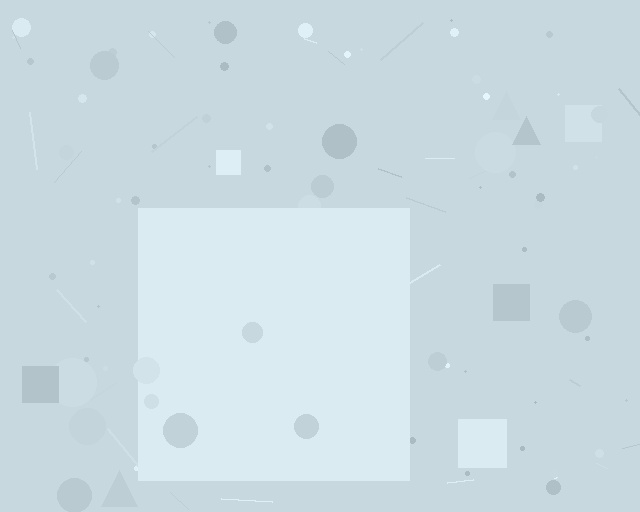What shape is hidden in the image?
A square is hidden in the image.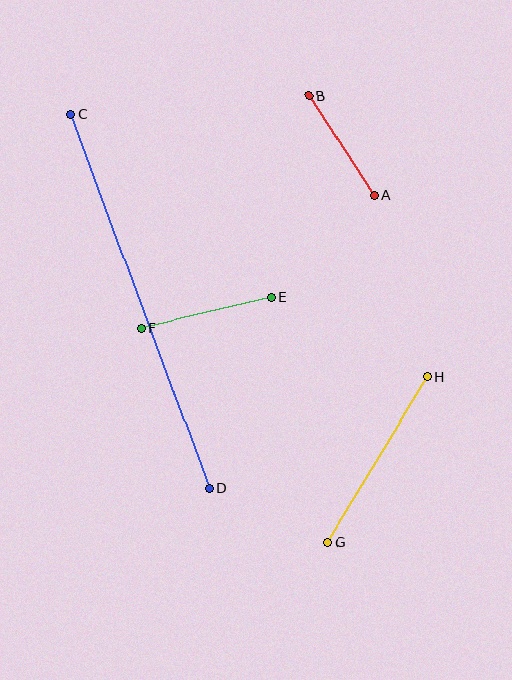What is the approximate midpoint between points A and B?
The midpoint is at approximately (342, 145) pixels.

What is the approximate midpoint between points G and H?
The midpoint is at approximately (378, 459) pixels.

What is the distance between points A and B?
The distance is approximately 119 pixels.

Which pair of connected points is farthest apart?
Points C and D are farthest apart.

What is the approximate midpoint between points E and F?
The midpoint is at approximately (206, 312) pixels.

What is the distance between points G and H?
The distance is approximately 193 pixels.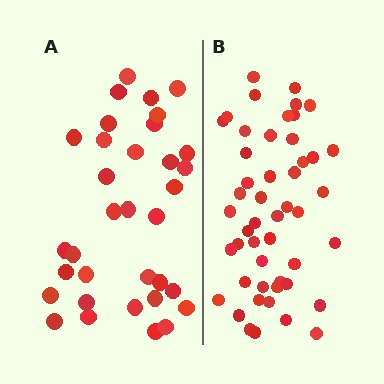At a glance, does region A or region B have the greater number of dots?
Region B (the right region) has more dots.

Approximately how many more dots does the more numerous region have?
Region B has approximately 15 more dots than region A.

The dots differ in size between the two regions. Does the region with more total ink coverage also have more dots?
No. Region A has more total ink coverage because its dots are larger, but region B actually contains more individual dots. Total area can be misleading — the number of items is what matters here.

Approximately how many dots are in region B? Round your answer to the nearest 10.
About 50 dots. (The exact count is 49, which rounds to 50.)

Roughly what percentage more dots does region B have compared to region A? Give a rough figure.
About 45% more.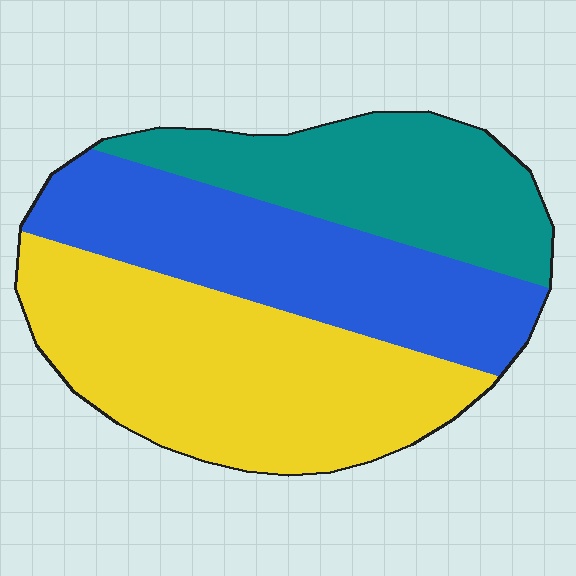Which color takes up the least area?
Teal, at roughly 25%.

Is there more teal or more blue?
Blue.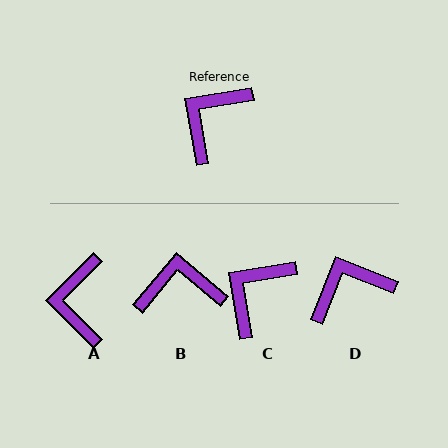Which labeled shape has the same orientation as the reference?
C.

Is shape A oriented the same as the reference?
No, it is off by about 35 degrees.